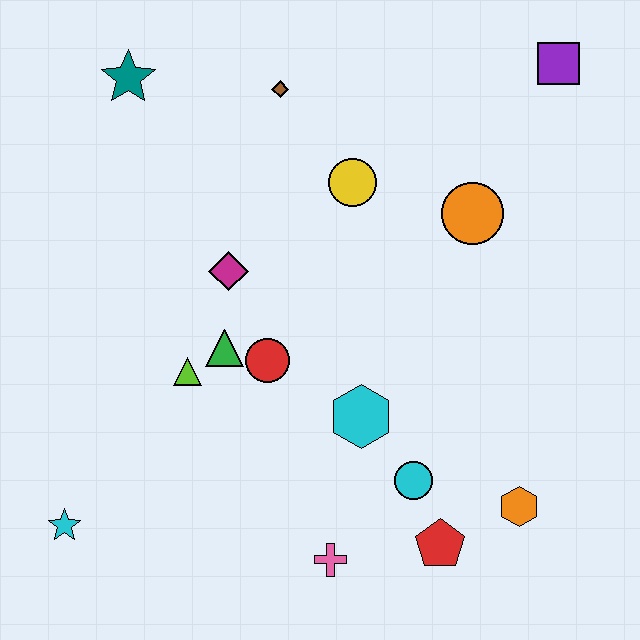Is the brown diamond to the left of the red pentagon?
Yes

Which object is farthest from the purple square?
The cyan star is farthest from the purple square.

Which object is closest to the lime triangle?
The green triangle is closest to the lime triangle.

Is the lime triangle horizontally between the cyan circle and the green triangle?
No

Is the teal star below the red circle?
No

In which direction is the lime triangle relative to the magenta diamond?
The lime triangle is below the magenta diamond.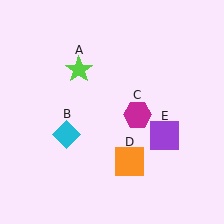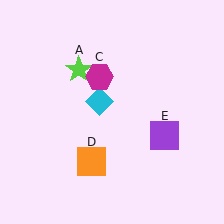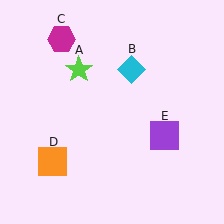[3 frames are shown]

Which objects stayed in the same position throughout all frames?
Lime star (object A) and purple square (object E) remained stationary.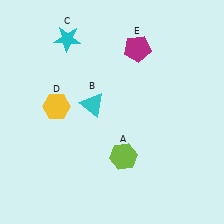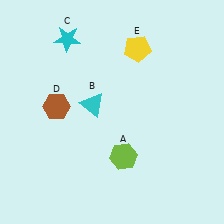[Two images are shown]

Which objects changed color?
D changed from yellow to brown. E changed from magenta to yellow.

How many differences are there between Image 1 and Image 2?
There are 2 differences between the two images.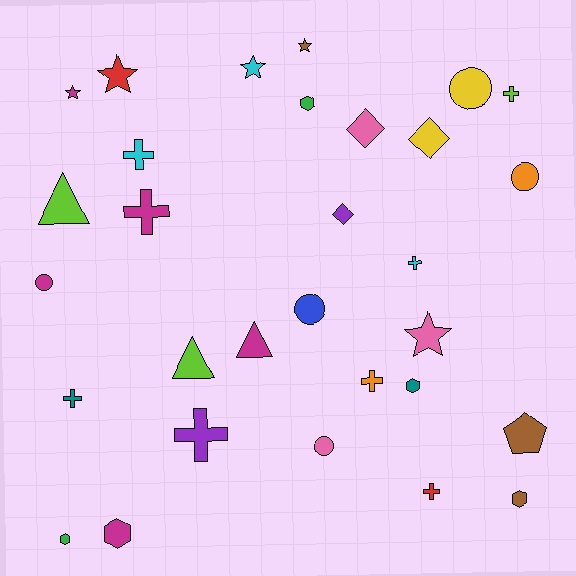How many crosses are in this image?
There are 8 crosses.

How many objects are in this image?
There are 30 objects.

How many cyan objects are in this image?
There are 3 cyan objects.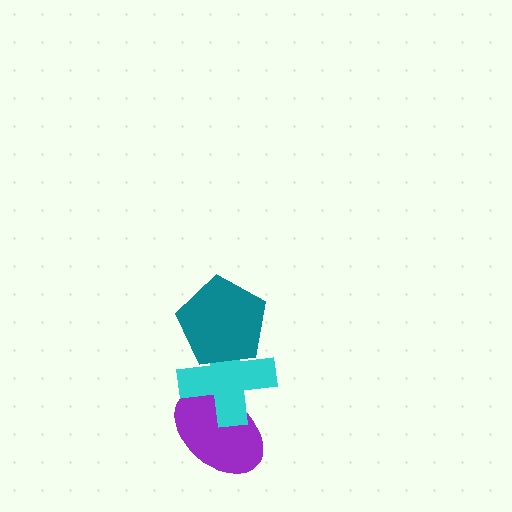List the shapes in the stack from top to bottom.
From top to bottom: the teal pentagon, the cyan cross, the purple ellipse.